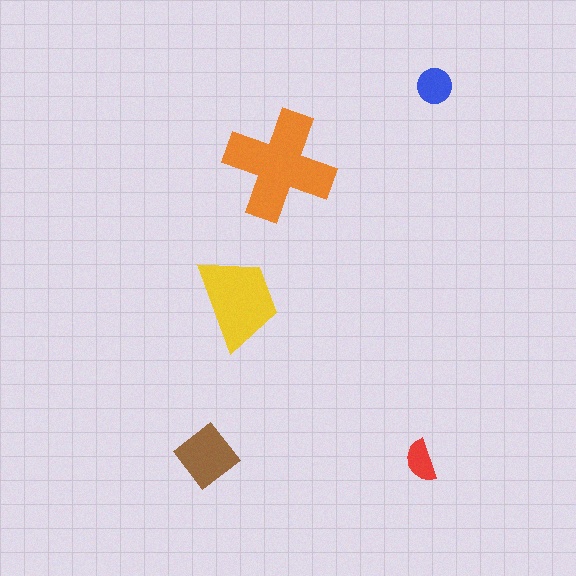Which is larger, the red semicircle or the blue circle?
The blue circle.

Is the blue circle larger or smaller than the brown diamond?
Smaller.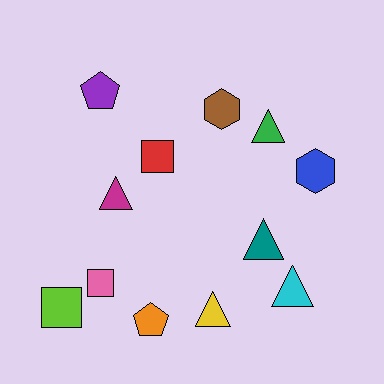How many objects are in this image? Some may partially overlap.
There are 12 objects.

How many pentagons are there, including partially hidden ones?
There are 2 pentagons.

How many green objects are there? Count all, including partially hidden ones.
There is 1 green object.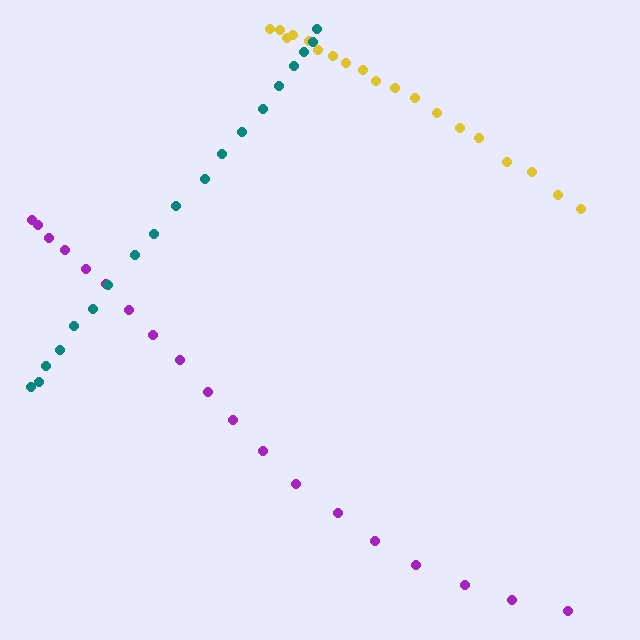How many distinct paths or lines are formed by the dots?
There are 3 distinct paths.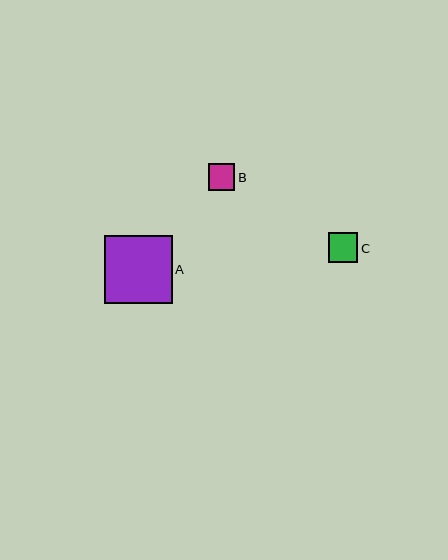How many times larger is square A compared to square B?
Square A is approximately 2.5 times the size of square B.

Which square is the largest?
Square A is the largest with a size of approximately 67 pixels.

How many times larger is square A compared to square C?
Square A is approximately 2.3 times the size of square C.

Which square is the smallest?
Square B is the smallest with a size of approximately 27 pixels.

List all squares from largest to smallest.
From largest to smallest: A, C, B.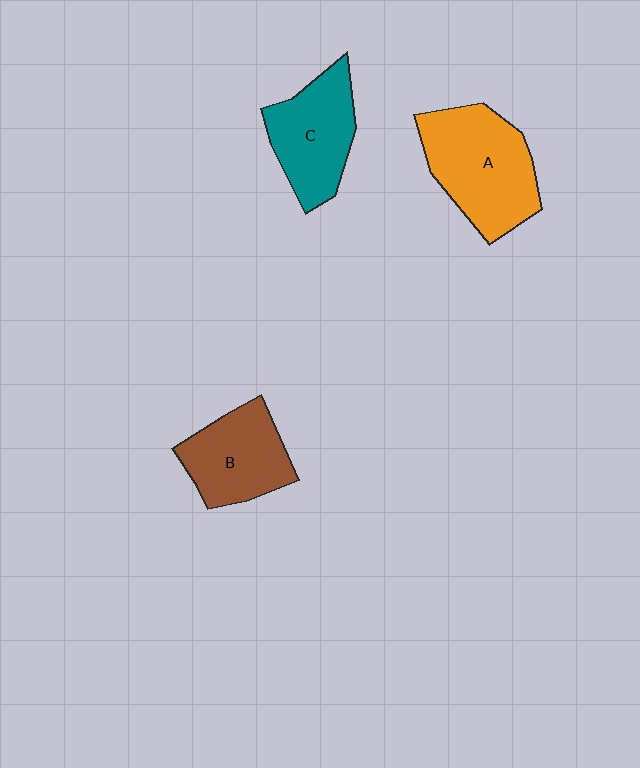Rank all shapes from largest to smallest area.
From largest to smallest: A (orange), C (teal), B (brown).